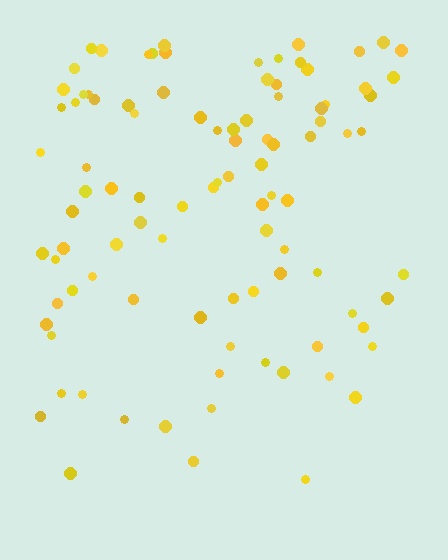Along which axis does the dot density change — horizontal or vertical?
Vertical.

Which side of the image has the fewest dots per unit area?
The bottom.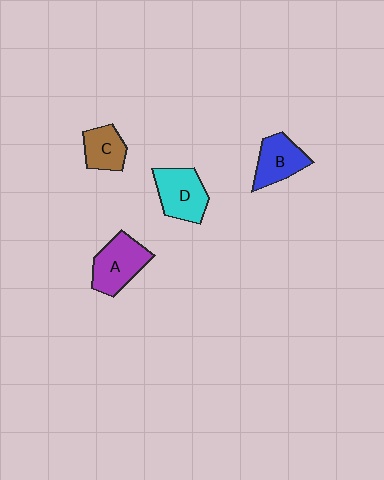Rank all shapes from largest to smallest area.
From largest to smallest: A (purple), D (cyan), B (blue), C (brown).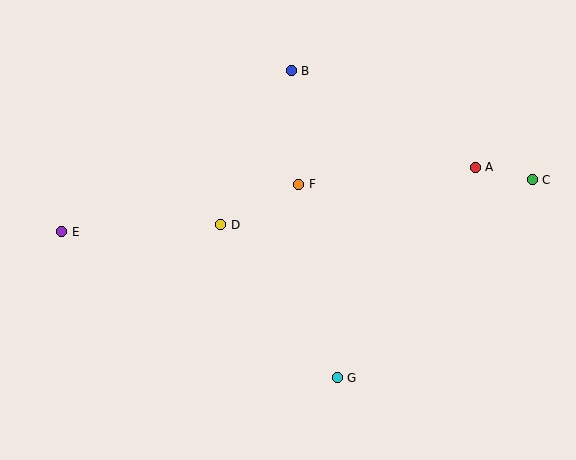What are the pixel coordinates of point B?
Point B is at (291, 71).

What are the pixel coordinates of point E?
Point E is at (62, 232).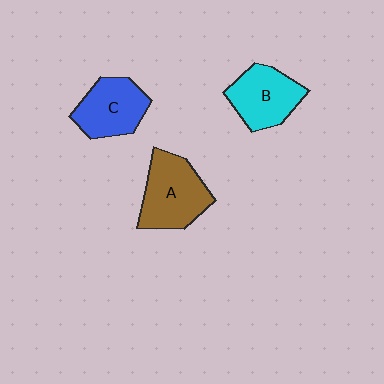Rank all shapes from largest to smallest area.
From largest to smallest: A (brown), B (cyan), C (blue).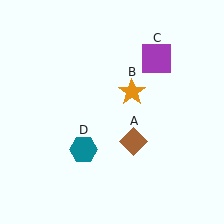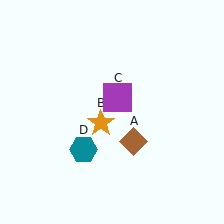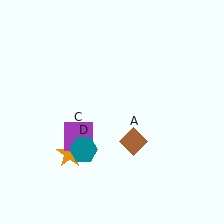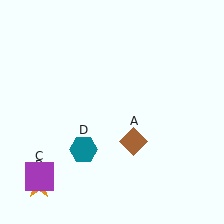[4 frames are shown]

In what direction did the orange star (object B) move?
The orange star (object B) moved down and to the left.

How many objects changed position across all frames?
2 objects changed position: orange star (object B), purple square (object C).